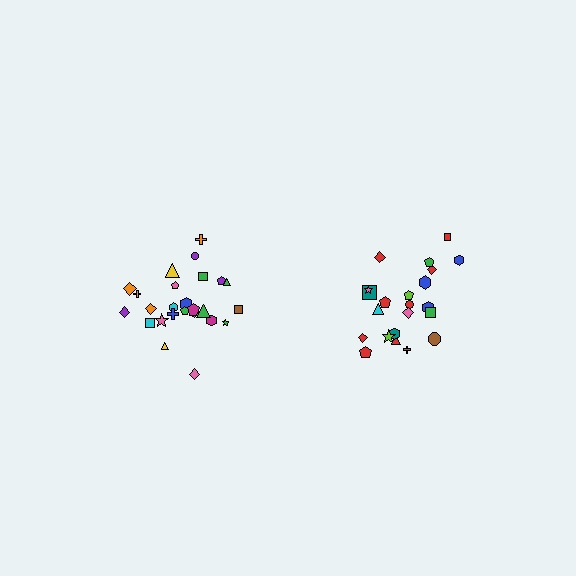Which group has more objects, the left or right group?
The left group.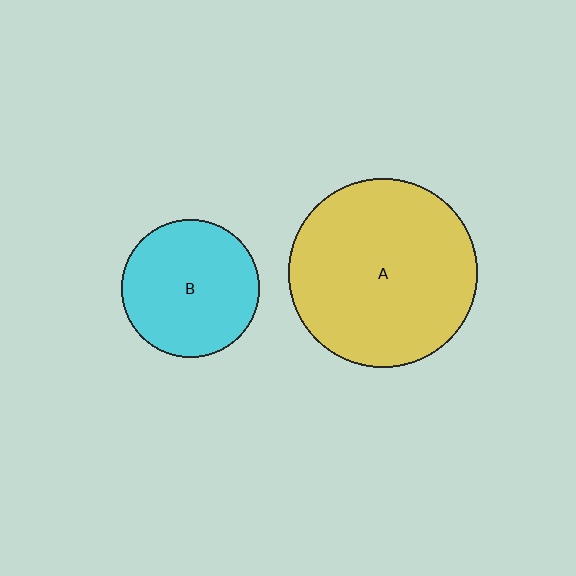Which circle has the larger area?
Circle A (yellow).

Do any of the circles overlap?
No, none of the circles overlap.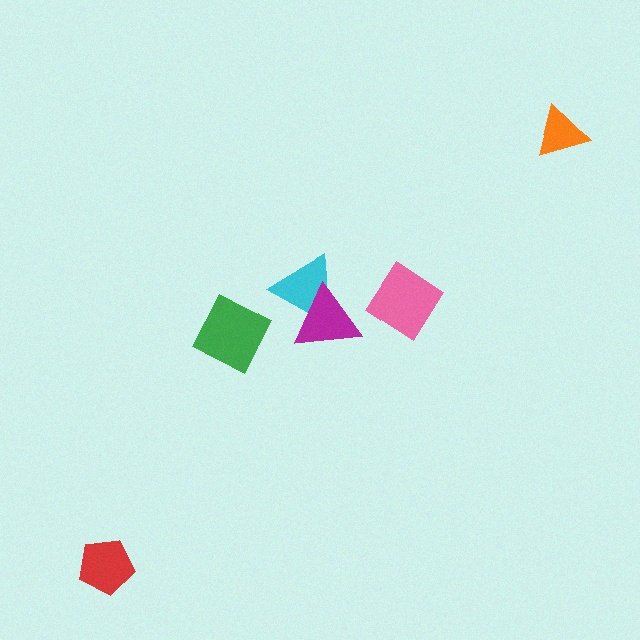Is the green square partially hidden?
No, no other shape covers it.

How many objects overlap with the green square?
0 objects overlap with the green square.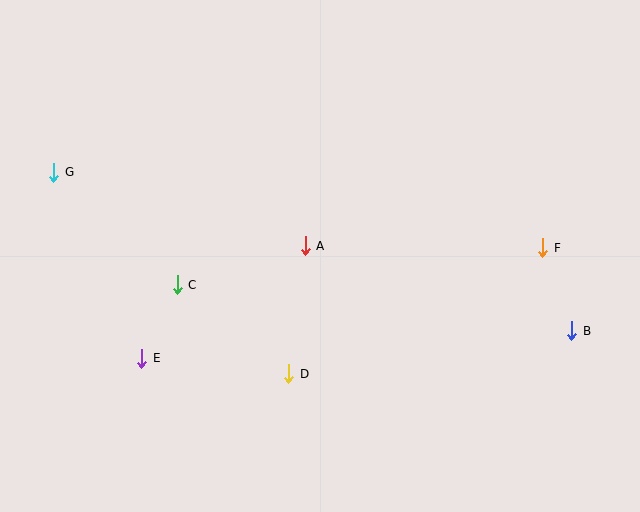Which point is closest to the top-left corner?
Point G is closest to the top-left corner.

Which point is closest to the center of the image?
Point A at (305, 246) is closest to the center.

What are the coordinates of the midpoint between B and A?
The midpoint between B and A is at (439, 288).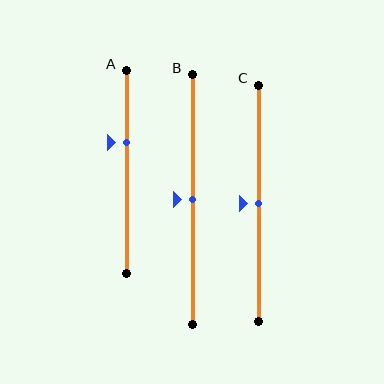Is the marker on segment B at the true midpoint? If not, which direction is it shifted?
Yes, the marker on segment B is at the true midpoint.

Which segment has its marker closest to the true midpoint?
Segment B has its marker closest to the true midpoint.